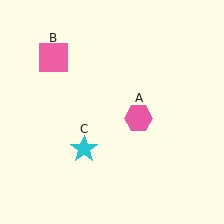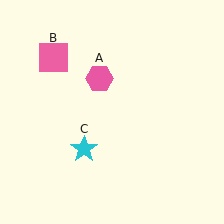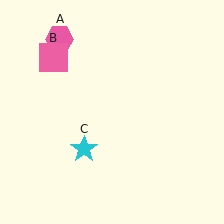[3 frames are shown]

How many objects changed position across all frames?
1 object changed position: pink hexagon (object A).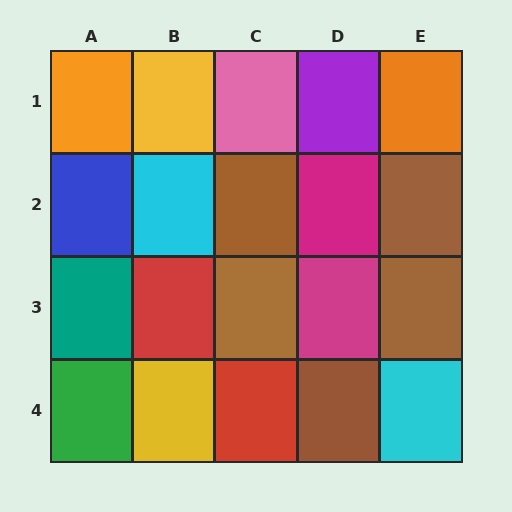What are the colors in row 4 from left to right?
Green, yellow, red, brown, cyan.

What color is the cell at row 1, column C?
Pink.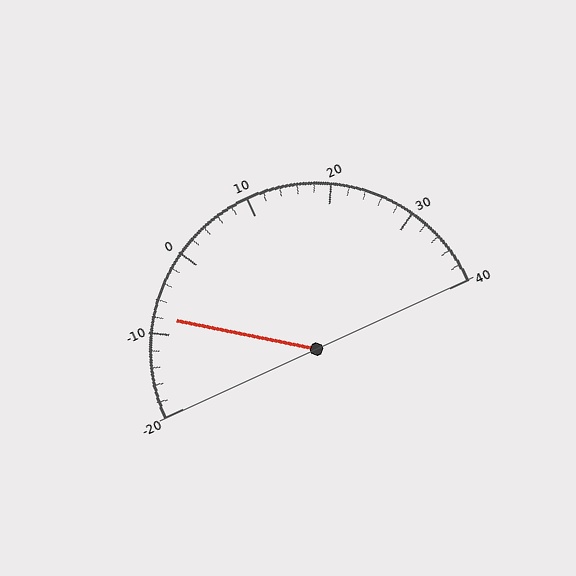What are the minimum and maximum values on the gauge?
The gauge ranges from -20 to 40.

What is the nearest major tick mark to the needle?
The nearest major tick mark is -10.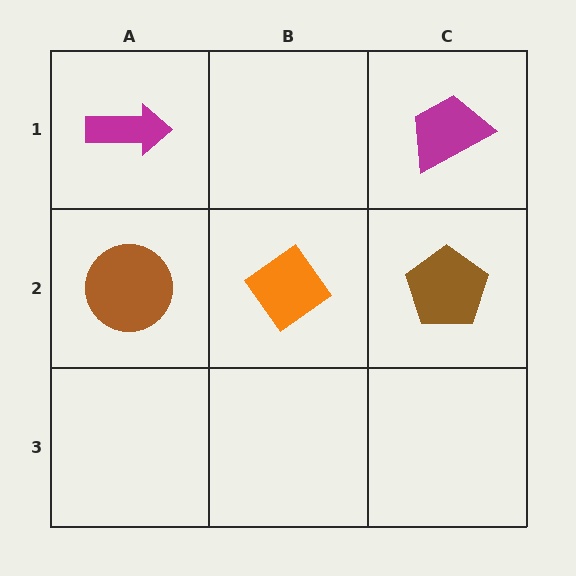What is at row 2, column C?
A brown pentagon.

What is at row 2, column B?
An orange diamond.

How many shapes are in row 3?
0 shapes.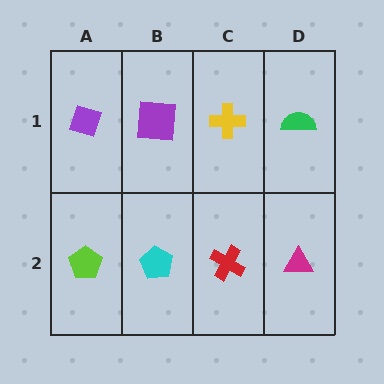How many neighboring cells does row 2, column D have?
2.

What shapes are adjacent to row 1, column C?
A red cross (row 2, column C), a purple square (row 1, column B), a green semicircle (row 1, column D).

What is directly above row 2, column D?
A green semicircle.